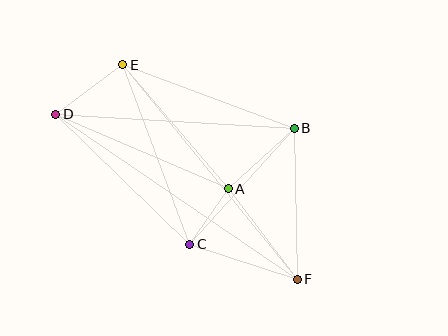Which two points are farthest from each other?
Points D and F are farthest from each other.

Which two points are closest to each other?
Points A and C are closest to each other.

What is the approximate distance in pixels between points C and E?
The distance between C and E is approximately 192 pixels.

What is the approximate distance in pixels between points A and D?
The distance between A and D is approximately 188 pixels.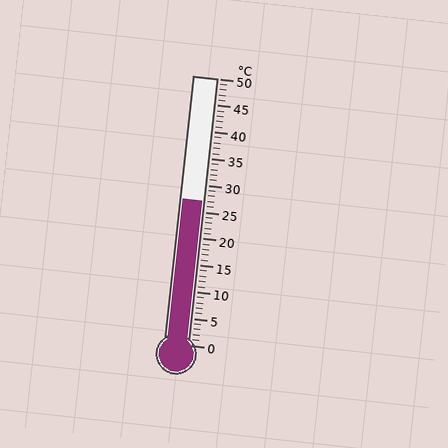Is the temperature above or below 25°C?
The temperature is above 25°C.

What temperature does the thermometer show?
The thermometer shows approximately 27°C.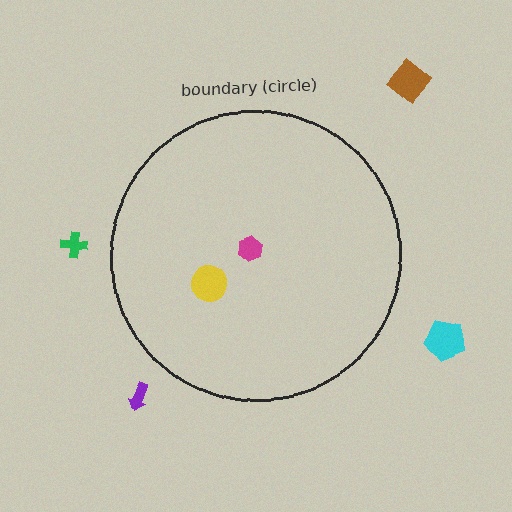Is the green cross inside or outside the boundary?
Outside.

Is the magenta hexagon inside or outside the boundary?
Inside.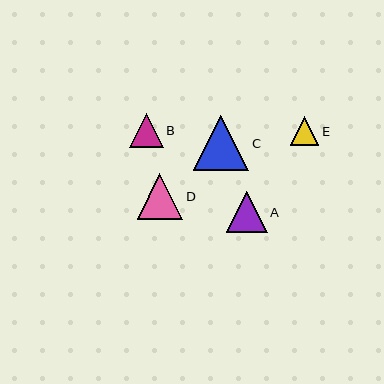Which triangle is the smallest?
Triangle E is the smallest with a size of approximately 28 pixels.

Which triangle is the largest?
Triangle C is the largest with a size of approximately 55 pixels.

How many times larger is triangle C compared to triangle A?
Triangle C is approximately 1.4 times the size of triangle A.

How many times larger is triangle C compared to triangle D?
Triangle C is approximately 1.2 times the size of triangle D.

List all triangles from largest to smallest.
From largest to smallest: C, D, A, B, E.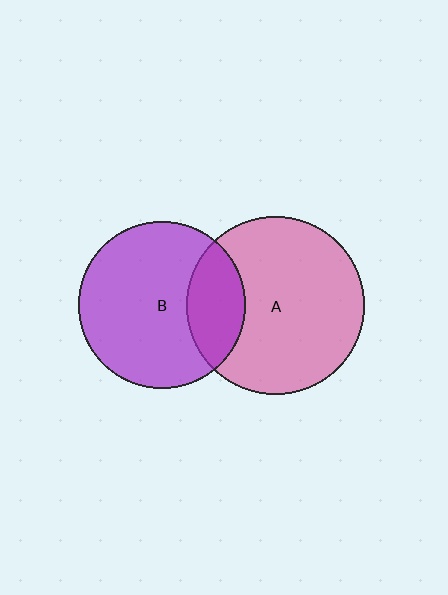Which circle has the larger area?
Circle A (pink).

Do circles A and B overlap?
Yes.